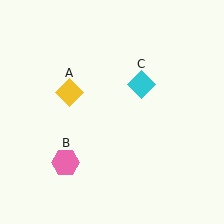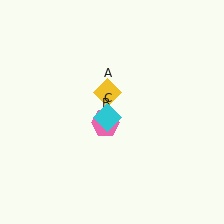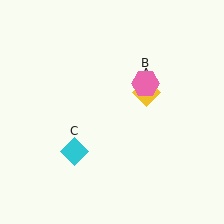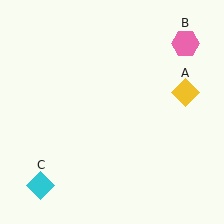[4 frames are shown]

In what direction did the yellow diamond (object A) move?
The yellow diamond (object A) moved right.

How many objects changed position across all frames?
3 objects changed position: yellow diamond (object A), pink hexagon (object B), cyan diamond (object C).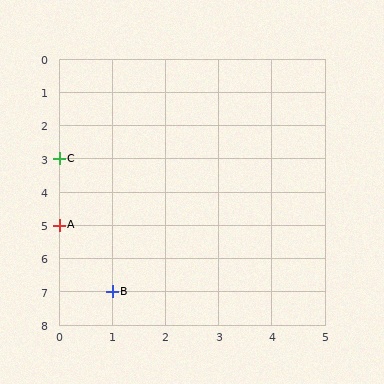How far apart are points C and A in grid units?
Points C and A are 2 rows apart.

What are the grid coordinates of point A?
Point A is at grid coordinates (0, 5).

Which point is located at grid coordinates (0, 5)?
Point A is at (0, 5).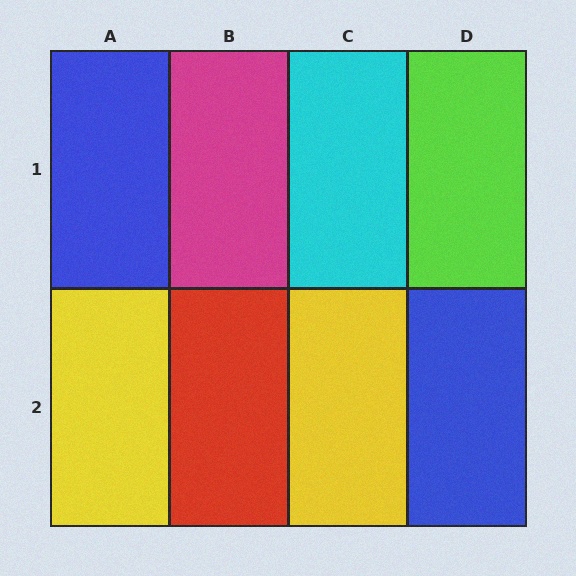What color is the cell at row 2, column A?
Yellow.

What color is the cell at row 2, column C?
Yellow.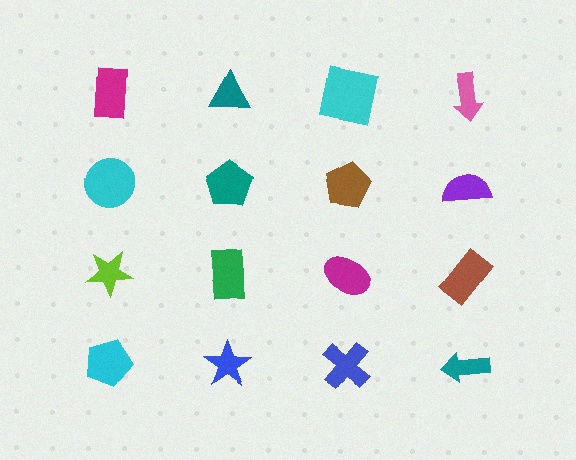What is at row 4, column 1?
A cyan pentagon.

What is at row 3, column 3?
A magenta ellipse.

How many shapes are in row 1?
4 shapes.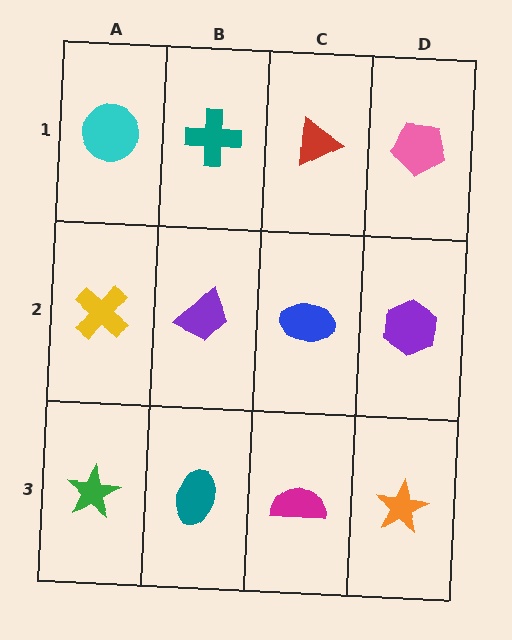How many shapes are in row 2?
4 shapes.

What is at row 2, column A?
A yellow cross.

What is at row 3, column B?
A teal ellipse.